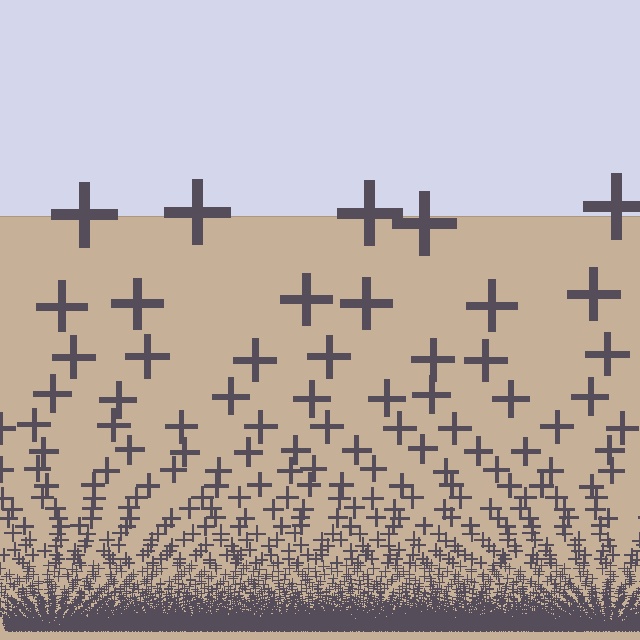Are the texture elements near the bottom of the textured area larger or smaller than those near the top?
Smaller. The gradient is inverted — elements near the bottom are smaller and denser.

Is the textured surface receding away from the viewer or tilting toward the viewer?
The surface appears to tilt toward the viewer. Texture elements get larger and sparser toward the top.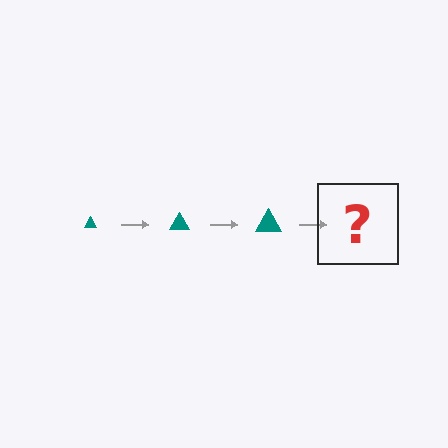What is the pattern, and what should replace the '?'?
The pattern is that the triangle gets progressively larger each step. The '?' should be a teal triangle, larger than the previous one.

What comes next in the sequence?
The next element should be a teal triangle, larger than the previous one.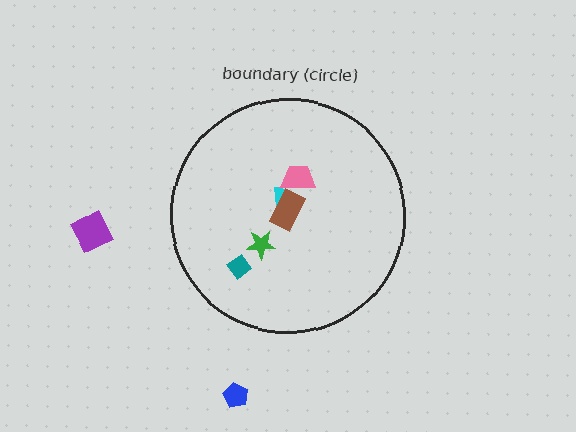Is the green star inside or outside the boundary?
Inside.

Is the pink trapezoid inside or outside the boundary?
Inside.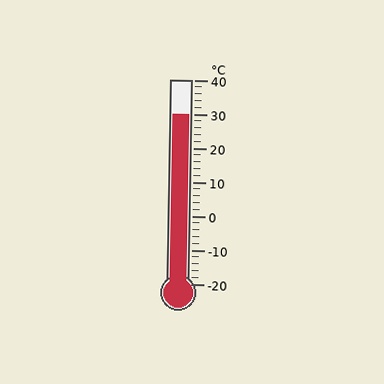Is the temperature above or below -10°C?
The temperature is above -10°C.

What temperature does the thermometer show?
The thermometer shows approximately 30°C.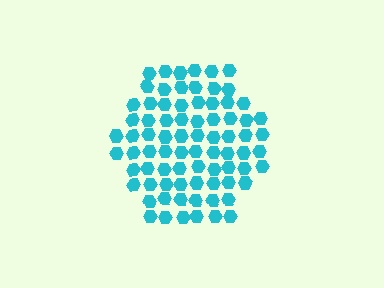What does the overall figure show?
The overall figure shows a hexagon.